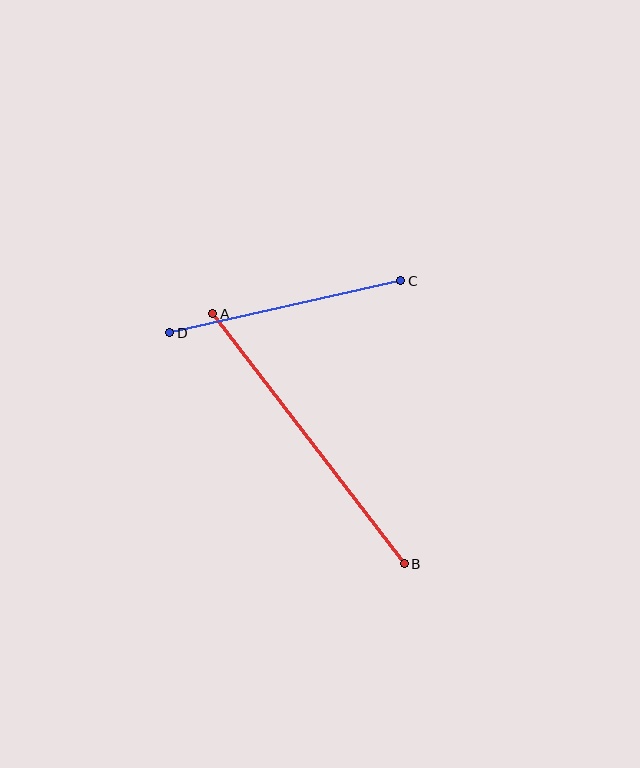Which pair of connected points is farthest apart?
Points A and B are farthest apart.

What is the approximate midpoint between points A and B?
The midpoint is at approximately (308, 439) pixels.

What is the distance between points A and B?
The distance is approximately 315 pixels.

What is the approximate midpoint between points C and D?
The midpoint is at approximately (285, 307) pixels.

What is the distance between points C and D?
The distance is approximately 237 pixels.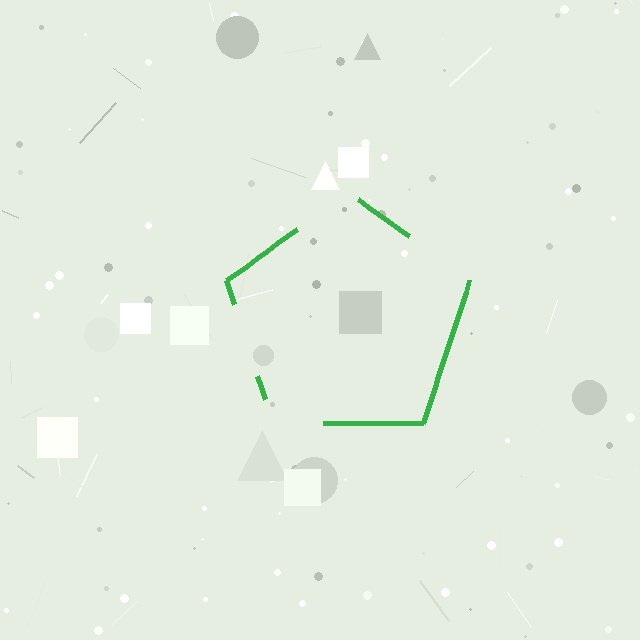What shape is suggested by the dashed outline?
The dashed outline suggests a pentagon.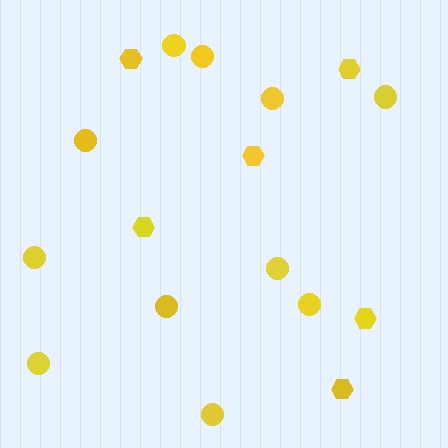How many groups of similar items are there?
There are 2 groups: one group of hexagons (6) and one group of circles (11).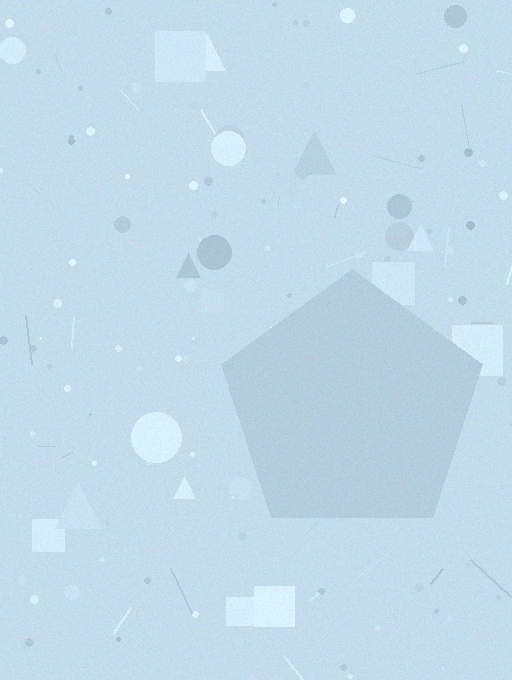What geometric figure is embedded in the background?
A pentagon is embedded in the background.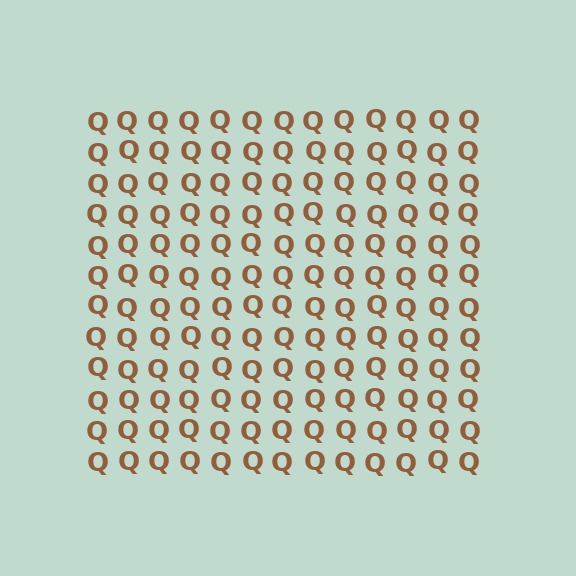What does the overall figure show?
The overall figure shows a square.